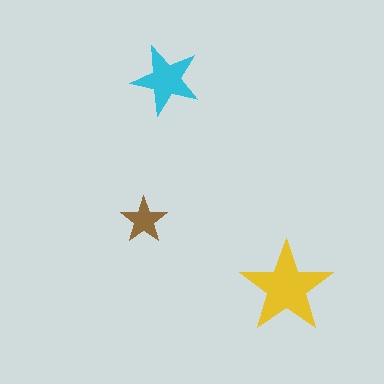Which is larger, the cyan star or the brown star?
The cyan one.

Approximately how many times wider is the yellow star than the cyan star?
About 1.5 times wider.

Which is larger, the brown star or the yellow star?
The yellow one.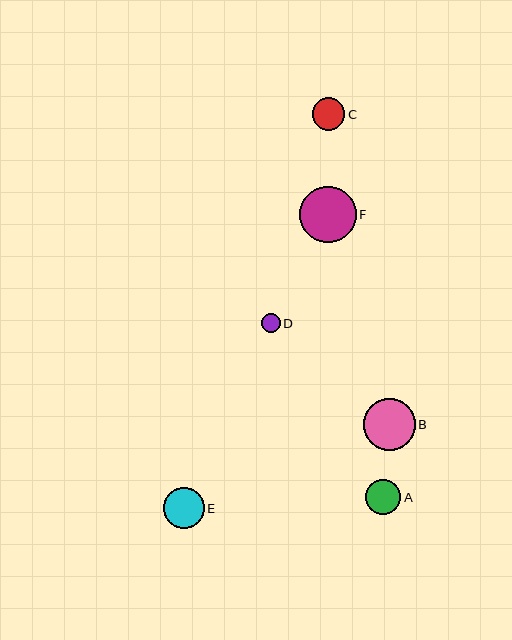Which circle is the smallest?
Circle D is the smallest with a size of approximately 19 pixels.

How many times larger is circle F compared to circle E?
Circle F is approximately 1.4 times the size of circle E.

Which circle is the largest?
Circle F is the largest with a size of approximately 57 pixels.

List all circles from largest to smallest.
From largest to smallest: F, B, E, A, C, D.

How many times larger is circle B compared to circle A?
Circle B is approximately 1.5 times the size of circle A.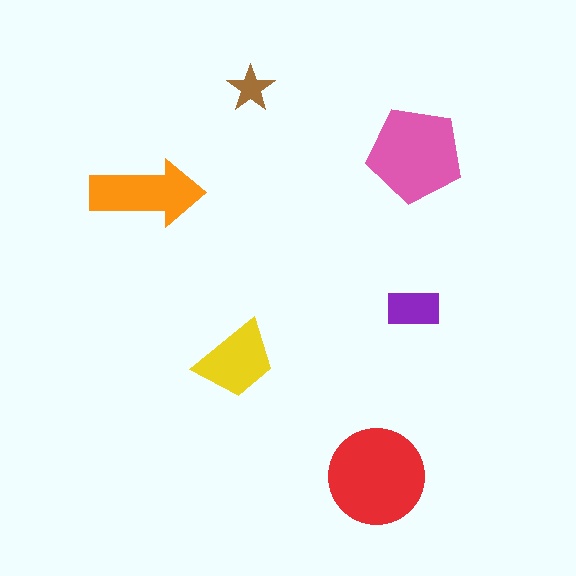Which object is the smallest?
The brown star.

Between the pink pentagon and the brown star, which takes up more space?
The pink pentagon.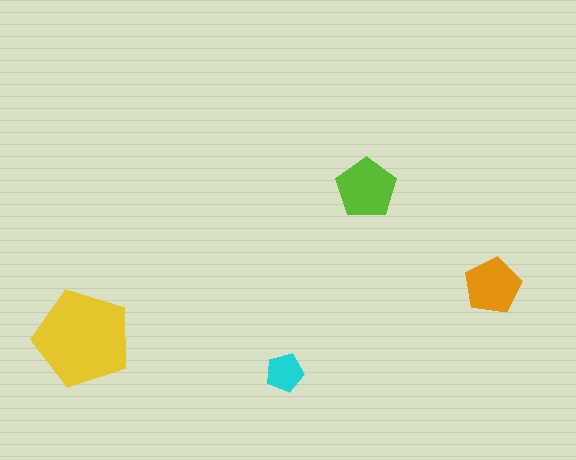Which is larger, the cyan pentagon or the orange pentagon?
The orange one.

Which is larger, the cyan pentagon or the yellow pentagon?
The yellow one.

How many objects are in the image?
There are 4 objects in the image.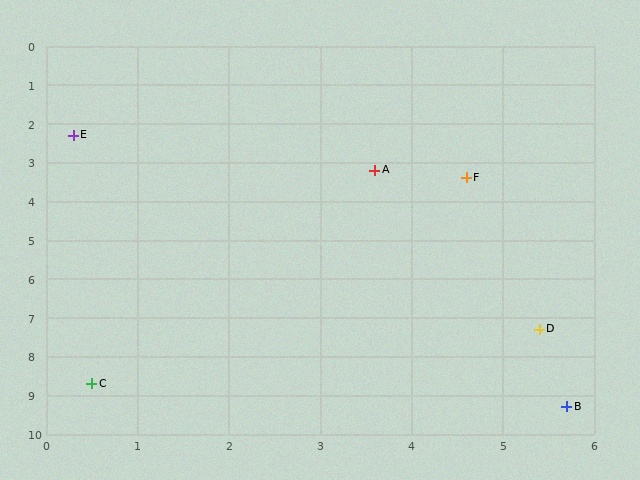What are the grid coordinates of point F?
Point F is at approximately (4.6, 3.4).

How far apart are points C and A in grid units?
Points C and A are about 6.3 grid units apart.